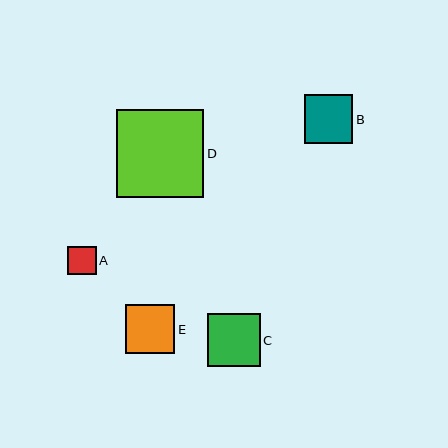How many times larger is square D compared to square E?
Square D is approximately 1.8 times the size of square E.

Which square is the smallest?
Square A is the smallest with a size of approximately 28 pixels.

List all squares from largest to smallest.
From largest to smallest: D, C, E, B, A.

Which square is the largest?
Square D is the largest with a size of approximately 88 pixels.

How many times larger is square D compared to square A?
Square D is approximately 3.1 times the size of square A.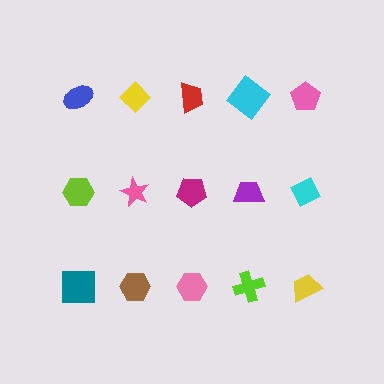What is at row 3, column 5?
A yellow trapezoid.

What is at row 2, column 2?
A pink star.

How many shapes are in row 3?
5 shapes.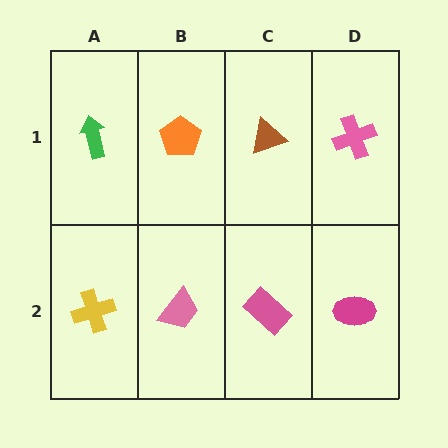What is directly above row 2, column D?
A pink cross.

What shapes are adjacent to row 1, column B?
A pink trapezoid (row 2, column B), a green arrow (row 1, column A), a brown triangle (row 1, column C).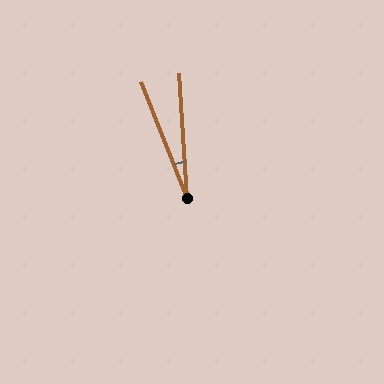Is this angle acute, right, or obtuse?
It is acute.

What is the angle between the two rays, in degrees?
Approximately 18 degrees.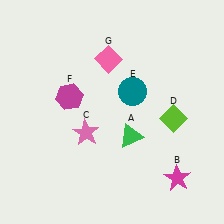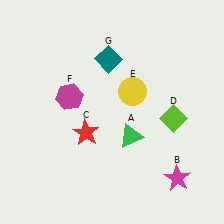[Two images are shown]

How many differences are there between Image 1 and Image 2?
There are 3 differences between the two images.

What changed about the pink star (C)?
In Image 1, C is pink. In Image 2, it changed to red.